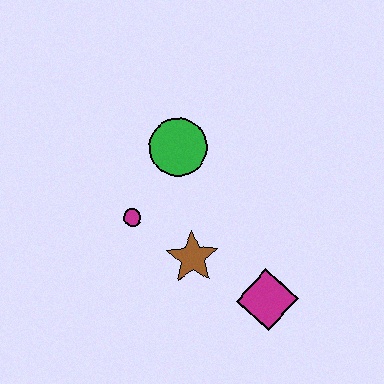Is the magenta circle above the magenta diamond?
Yes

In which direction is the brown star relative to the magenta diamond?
The brown star is to the left of the magenta diamond.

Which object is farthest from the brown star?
The green circle is farthest from the brown star.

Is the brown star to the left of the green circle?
No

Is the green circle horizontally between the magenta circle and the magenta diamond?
Yes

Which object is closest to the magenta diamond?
The brown star is closest to the magenta diamond.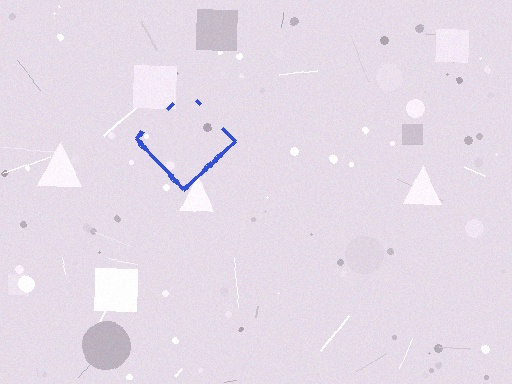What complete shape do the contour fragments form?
The contour fragments form a diamond.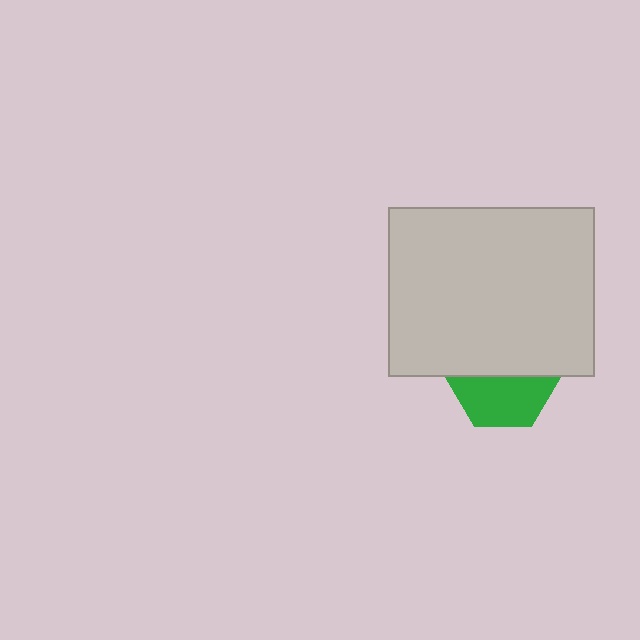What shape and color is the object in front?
The object in front is a light gray rectangle.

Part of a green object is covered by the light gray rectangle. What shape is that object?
It is a hexagon.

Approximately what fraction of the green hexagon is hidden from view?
Roughly 50% of the green hexagon is hidden behind the light gray rectangle.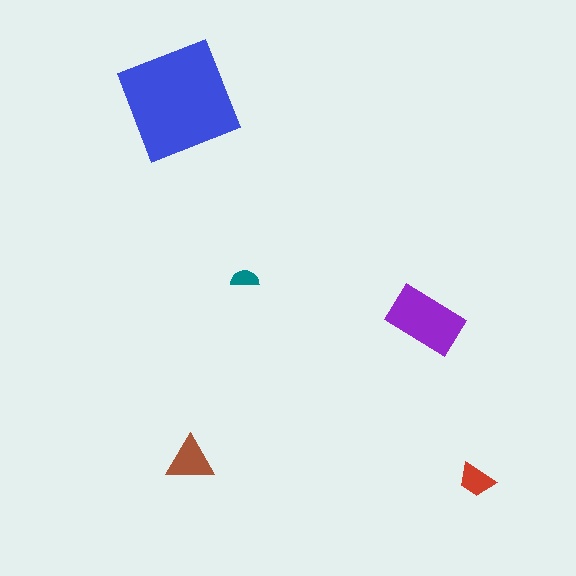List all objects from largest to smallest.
The blue square, the purple rectangle, the brown triangle, the red trapezoid, the teal semicircle.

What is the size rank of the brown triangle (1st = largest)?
3rd.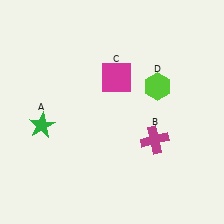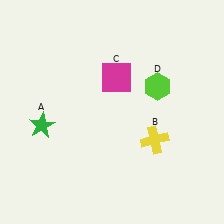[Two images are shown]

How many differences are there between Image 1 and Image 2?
There is 1 difference between the two images.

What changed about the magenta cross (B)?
In Image 1, B is magenta. In Image 2, it changed to yellow.